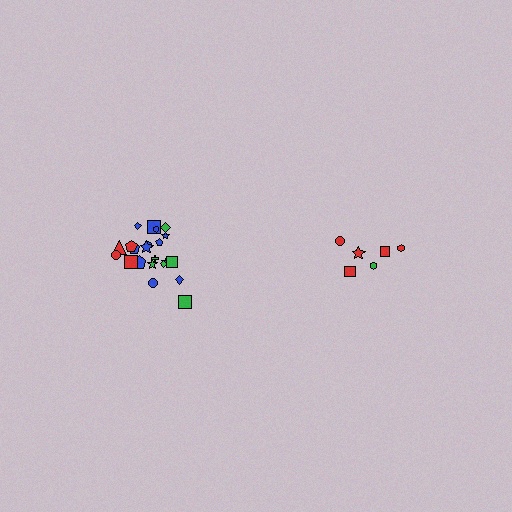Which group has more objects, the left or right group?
The left group.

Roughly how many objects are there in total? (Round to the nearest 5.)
Roughly 30 objects in total.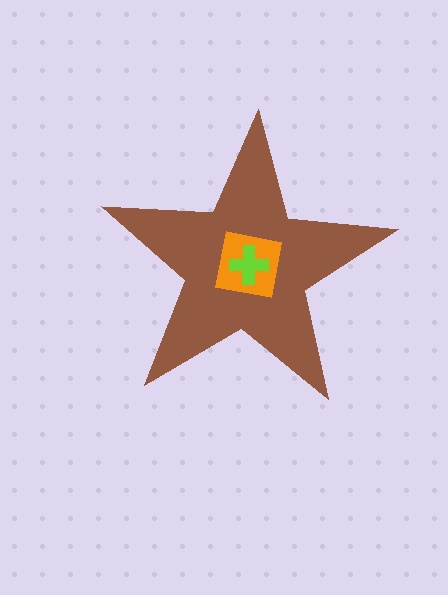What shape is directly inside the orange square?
The lime cross.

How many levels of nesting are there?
3.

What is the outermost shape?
The brown star.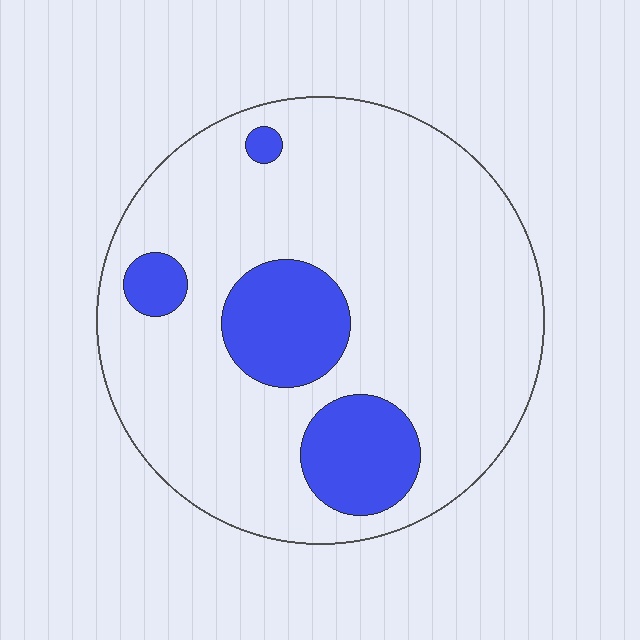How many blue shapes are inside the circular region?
4.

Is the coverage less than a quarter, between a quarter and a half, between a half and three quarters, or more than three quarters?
Less than a quarter.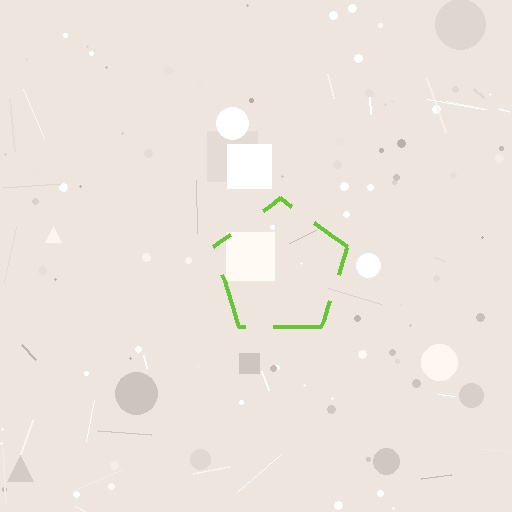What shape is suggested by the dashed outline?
The dashed outline suggests a pentagon.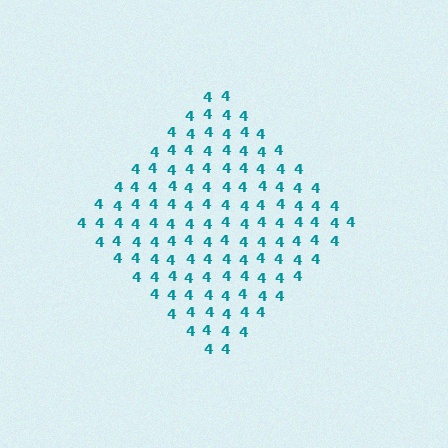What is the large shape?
The large shape is a diamond.